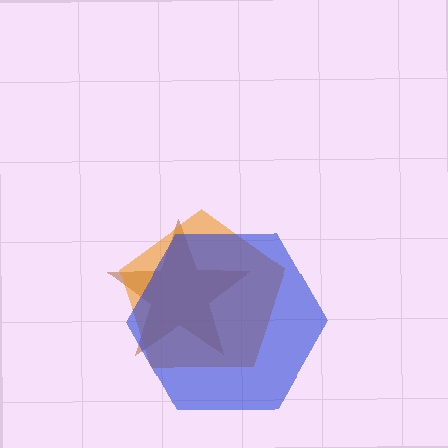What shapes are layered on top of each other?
The layered shapes are: a brown star, an orange pentagon, a blue hexagon.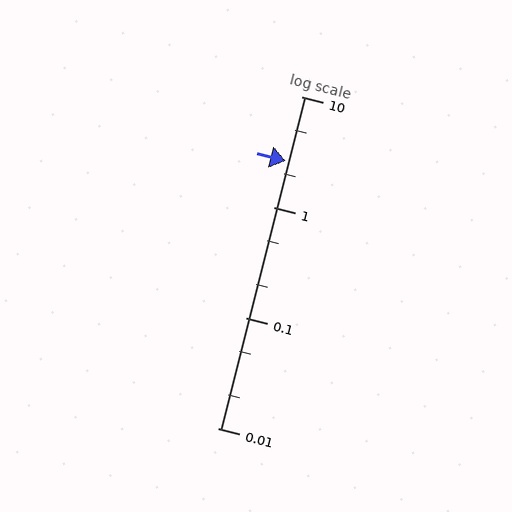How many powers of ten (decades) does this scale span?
The scale spans 3 decades, from 0.01 to 10.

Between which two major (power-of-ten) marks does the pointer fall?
The pointer is between 1 and 10.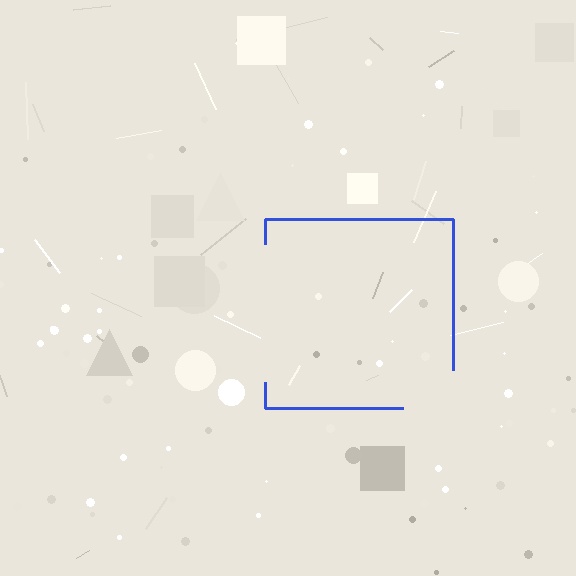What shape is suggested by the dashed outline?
The dashed outline suggests a square.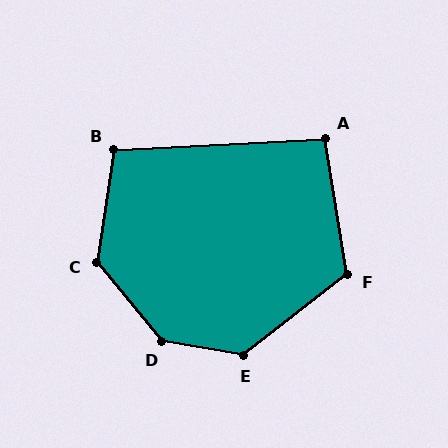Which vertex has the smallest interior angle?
A, at approximately 96 degrees.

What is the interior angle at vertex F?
Approximately 119 degrees (obtuse).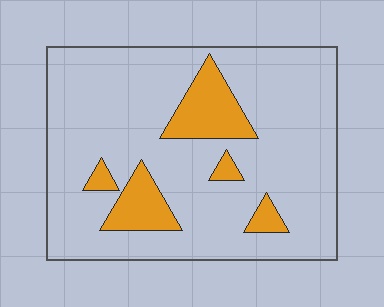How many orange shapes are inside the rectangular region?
5.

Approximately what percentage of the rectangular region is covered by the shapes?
Approximately 15%.